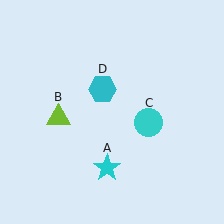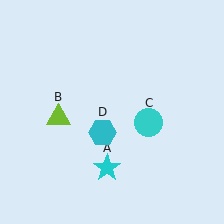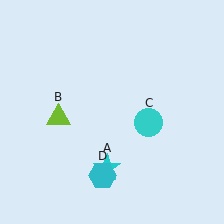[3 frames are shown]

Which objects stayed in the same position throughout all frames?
Cyan star (object A) and lime triangle (object B) and cyan circle (object C) remained stationary.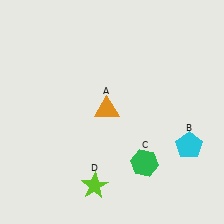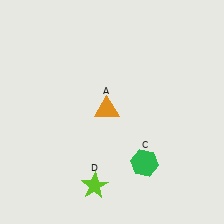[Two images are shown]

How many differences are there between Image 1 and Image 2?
There is 1 difference between the two images.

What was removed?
The cyan pentagon (B) was removed in Image 2.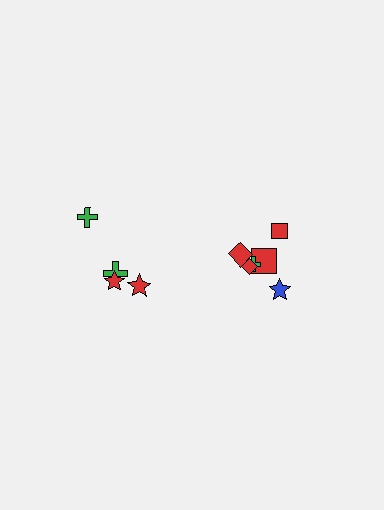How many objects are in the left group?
There are 4 objects.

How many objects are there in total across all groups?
There are 10 objects.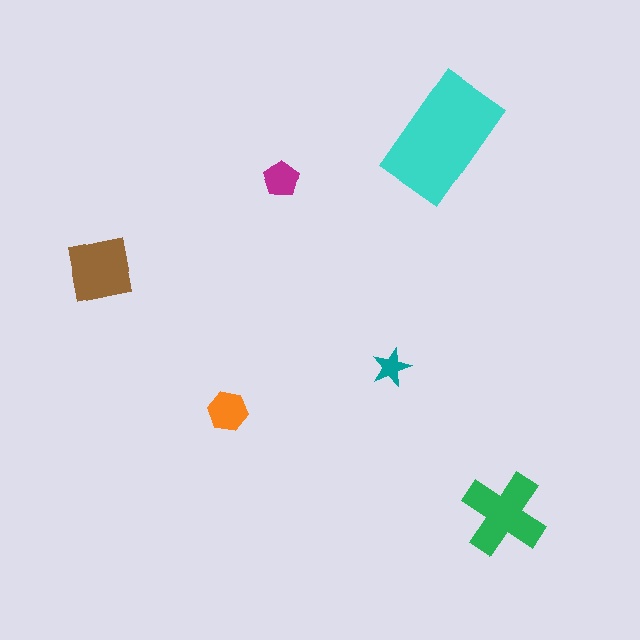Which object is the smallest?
The teal star.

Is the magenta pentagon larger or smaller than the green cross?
Smaller.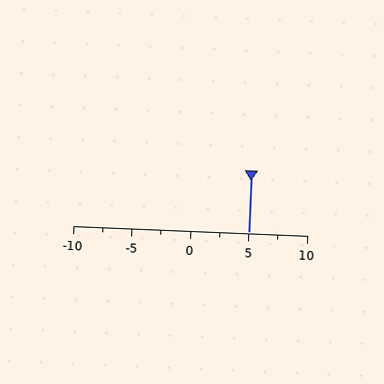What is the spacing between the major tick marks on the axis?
The major ticks are spaced 5 apart.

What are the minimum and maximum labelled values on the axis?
The axis runs from -10 to 10.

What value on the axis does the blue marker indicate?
The marker indicates approximately 5.